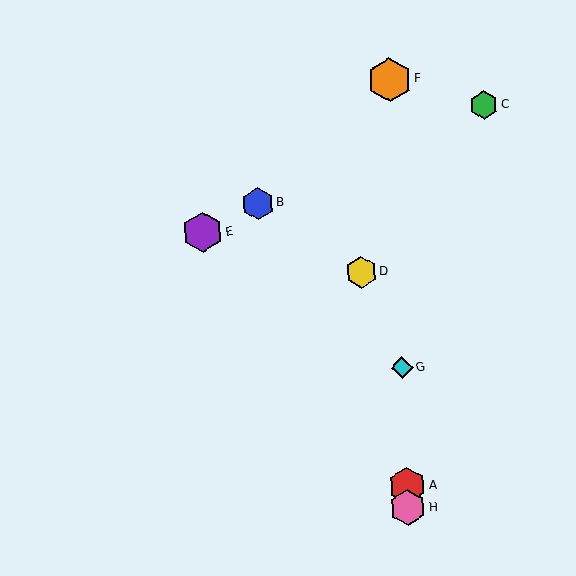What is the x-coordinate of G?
Object G is at x≈402.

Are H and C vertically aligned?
No, H is at x≈408 and C is at x≈484.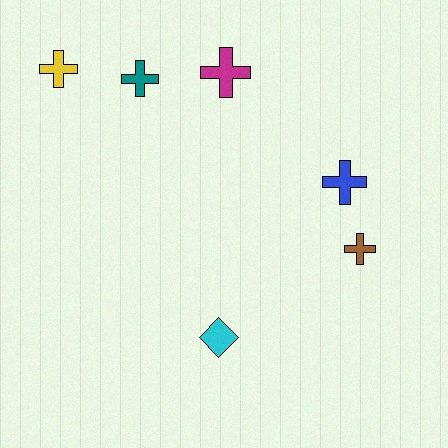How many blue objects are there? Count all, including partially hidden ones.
There is 1 blue object.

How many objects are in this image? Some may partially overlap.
There are 6 objects.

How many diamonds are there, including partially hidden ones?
There is 1 diamond.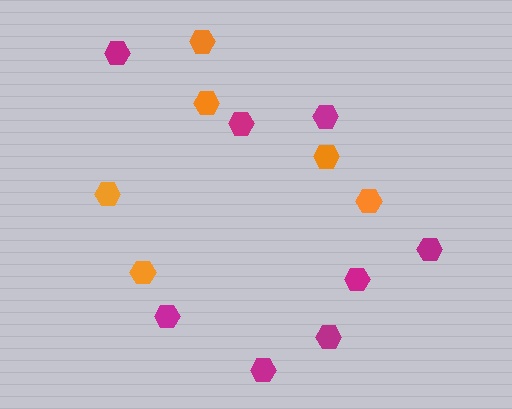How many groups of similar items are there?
There are 2 groups: one group of magenta hexagons (8) and one group of orange hexagons (6).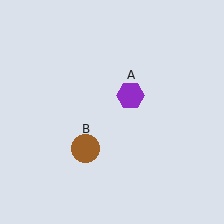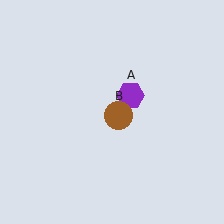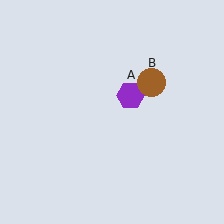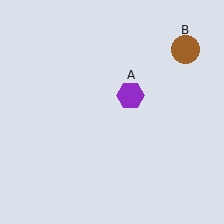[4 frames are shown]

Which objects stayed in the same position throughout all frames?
Purple hexagon (object A) remained stationary.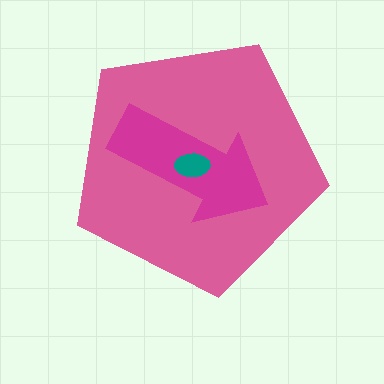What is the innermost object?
The teal ellipse.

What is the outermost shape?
The pink pentagon.